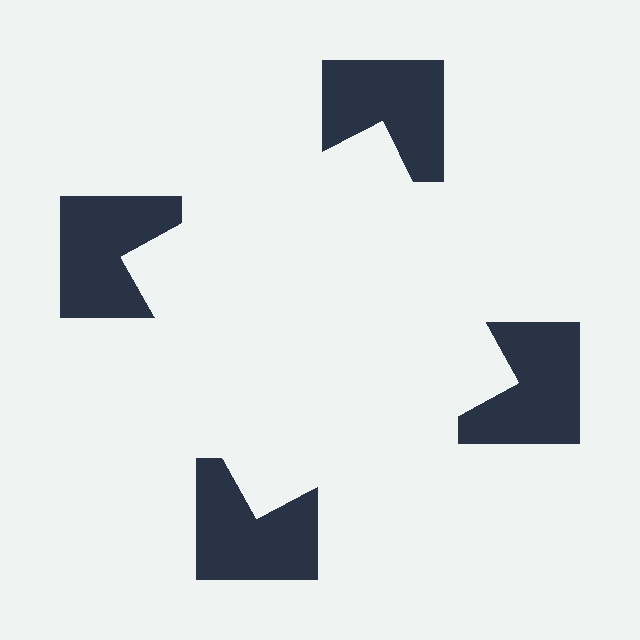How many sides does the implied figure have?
4 sides.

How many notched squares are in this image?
There are 4 — one at each vertex of the illusory square.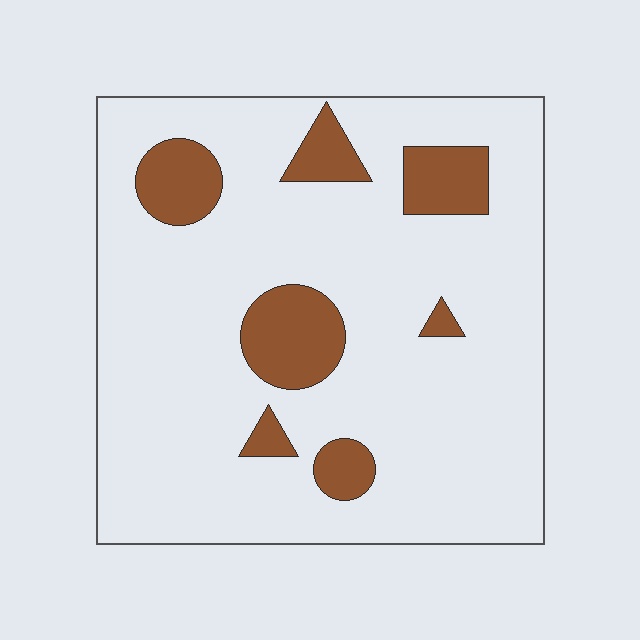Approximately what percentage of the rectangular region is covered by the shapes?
Approximately 15%.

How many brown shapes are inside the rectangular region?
7.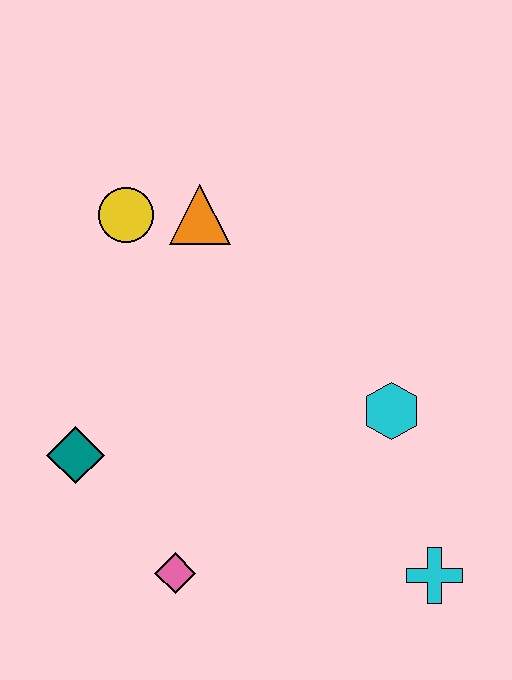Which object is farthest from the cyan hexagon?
The yellow circle is farthest from the cyan hexagon.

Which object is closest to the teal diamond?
The pink diamond is closest to the teal diamond.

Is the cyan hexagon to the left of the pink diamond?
No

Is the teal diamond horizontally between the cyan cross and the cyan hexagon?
No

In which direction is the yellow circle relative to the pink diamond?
The yellow circle is above the pink diamond.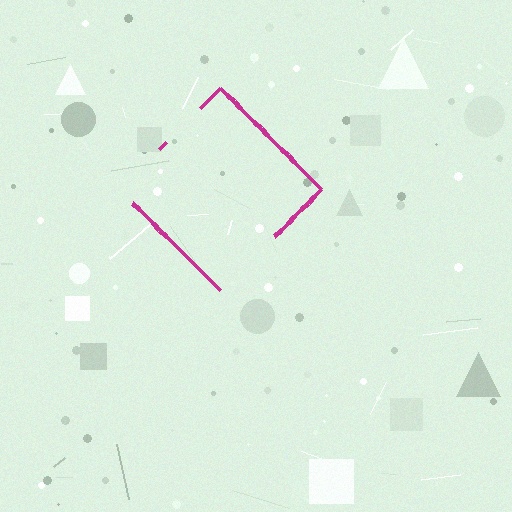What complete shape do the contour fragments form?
The contour fragments form a diamond.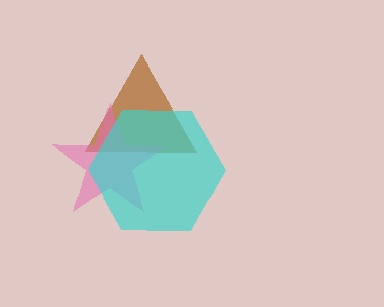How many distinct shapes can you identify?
There are 3 distinct shapes: a brown triangle, a pink star, a cyan hexagon.